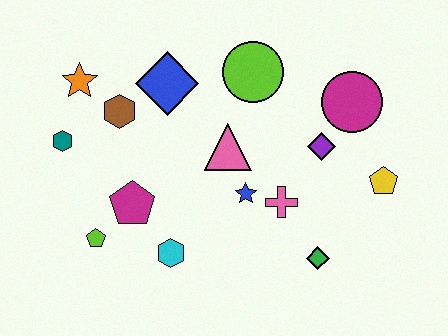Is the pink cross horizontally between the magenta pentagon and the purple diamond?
Yes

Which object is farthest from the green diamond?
The orange star is farthest from the green diamond.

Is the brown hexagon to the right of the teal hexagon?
Yes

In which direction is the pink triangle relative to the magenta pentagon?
The pink triangle is to the right of the magenta pentagon.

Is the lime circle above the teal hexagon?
Yes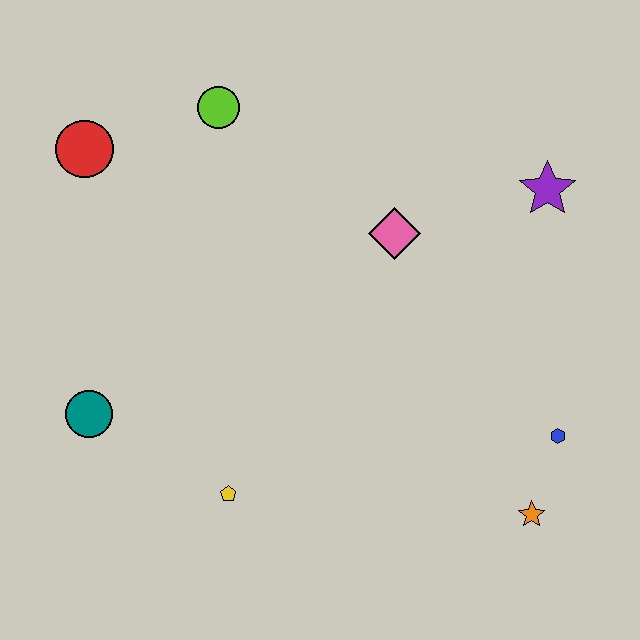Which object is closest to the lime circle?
The red circle is closest to the lime circle.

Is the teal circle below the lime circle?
Yes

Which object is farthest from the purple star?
The teal circle is farthest from the purple star.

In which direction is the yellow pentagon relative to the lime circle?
The yellow pentagon is below the lime circle.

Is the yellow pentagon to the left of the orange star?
Yes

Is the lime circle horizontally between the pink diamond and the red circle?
Yes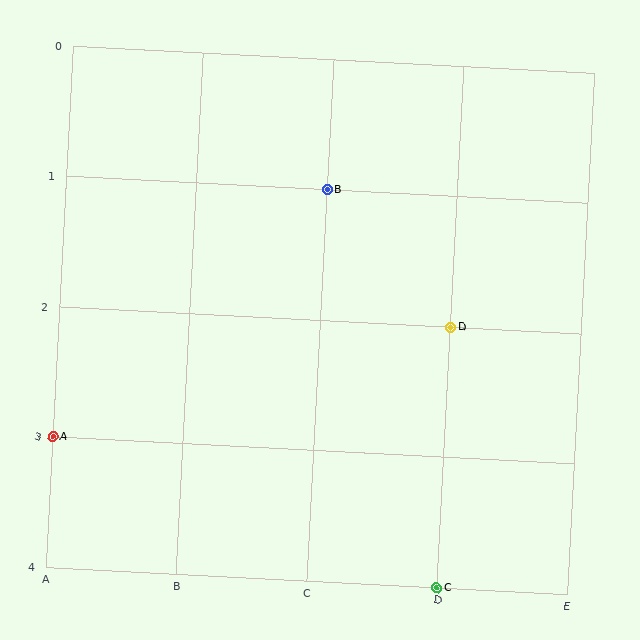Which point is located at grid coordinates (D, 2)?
Point D is at (D, 2).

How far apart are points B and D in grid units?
Points B and D are 1 column and 1 row apart (about 1.4 grid units diagonally).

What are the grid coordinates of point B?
Point B is at grid coordinates (C, 1).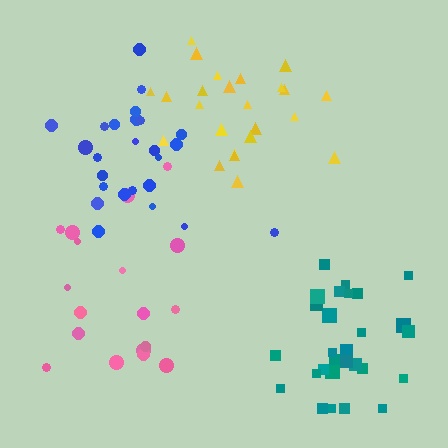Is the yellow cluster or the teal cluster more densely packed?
Teal.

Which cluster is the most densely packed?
Teal.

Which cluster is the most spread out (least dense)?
Pink.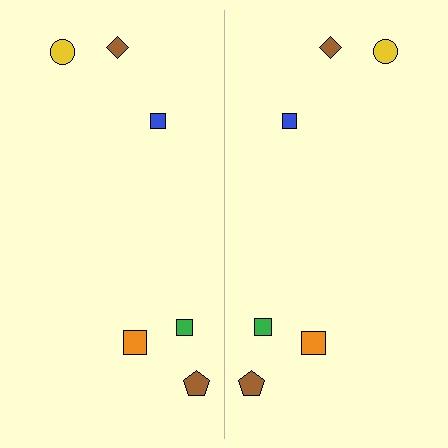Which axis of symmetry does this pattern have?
The pattern has a vertical axis of symmetry running through the center of the image.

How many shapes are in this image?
There are 12 shapes in this image.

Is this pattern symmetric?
Yes, this pattern has bilateral (reflection) symmetry.